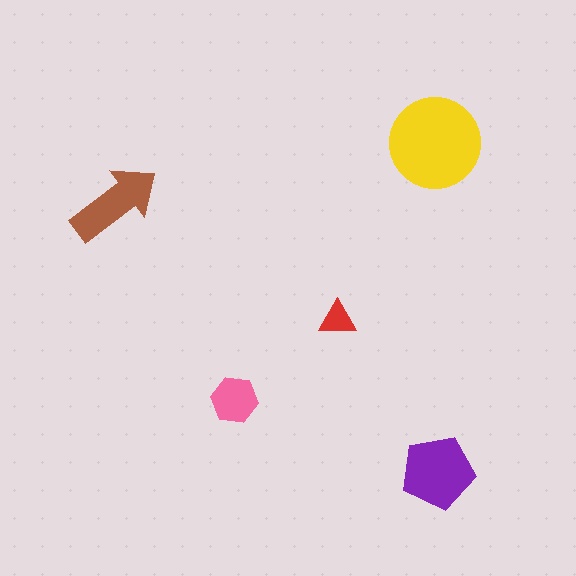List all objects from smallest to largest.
The red triangle, the pink hexagon, the brown arrow, the purple pentagon, the yellow circle.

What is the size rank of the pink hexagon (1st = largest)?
4th.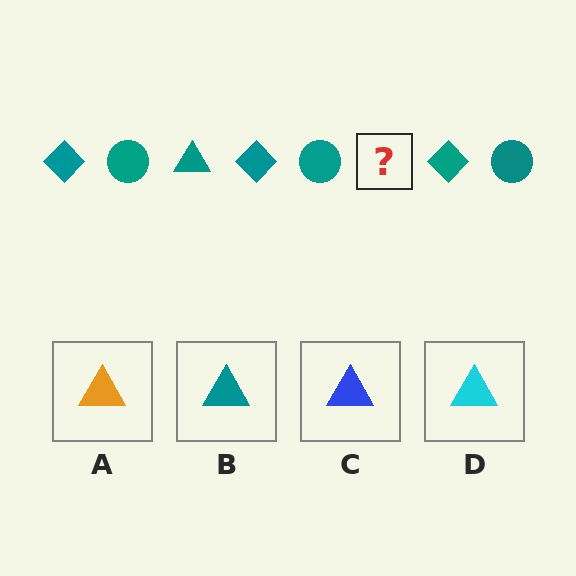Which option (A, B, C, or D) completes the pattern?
B.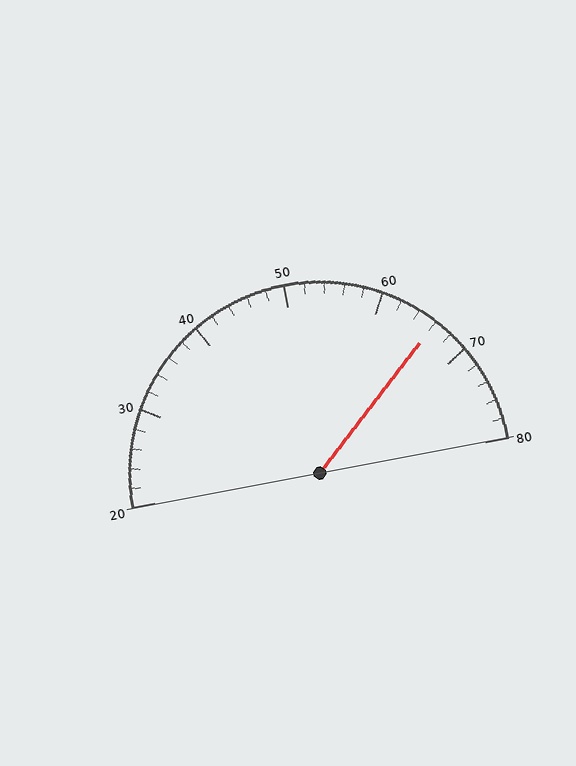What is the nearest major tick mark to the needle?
The nearest major tick mark is 70.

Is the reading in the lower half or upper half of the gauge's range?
The reading is in the upper half of the range (20 to 80).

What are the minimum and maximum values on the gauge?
The gauge ranges from 20 to 80.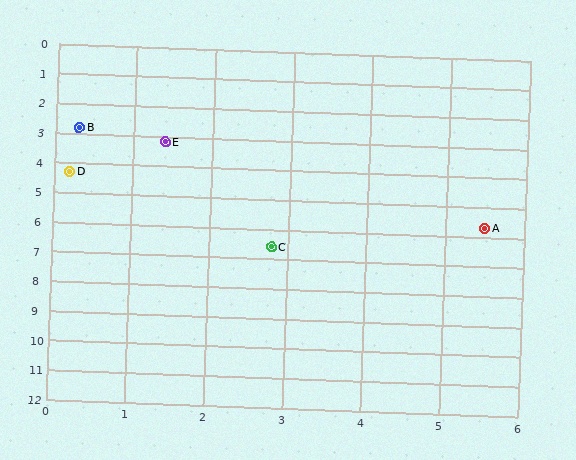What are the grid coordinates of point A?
Point A is at approximately (5.5, 5.7).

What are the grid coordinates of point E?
Point E is at approximately (1.4, 3.2).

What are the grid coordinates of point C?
Point C is at approximately (2.8, 6.6).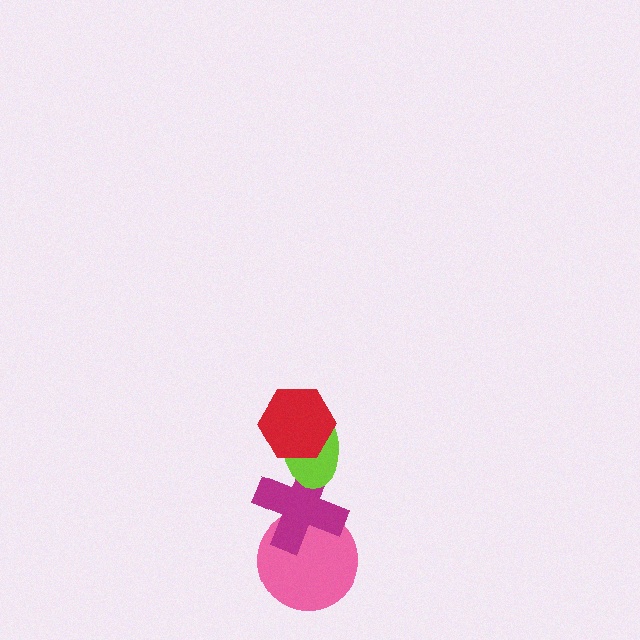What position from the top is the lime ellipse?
The lime ellipse is 2nd from the top.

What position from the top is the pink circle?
The pink circle is 4th from the top.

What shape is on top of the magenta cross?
The lime ellipse is on top of the magenta cross.